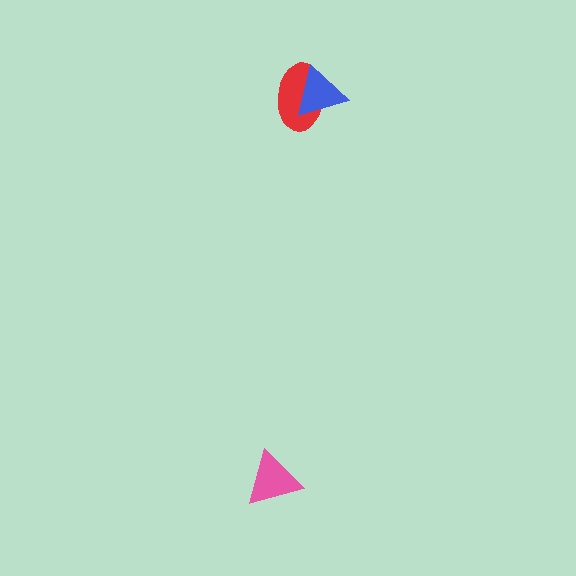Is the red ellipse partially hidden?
Yes, it is partially covered by another shape.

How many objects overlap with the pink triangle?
0 objects overlap with the pink triangle.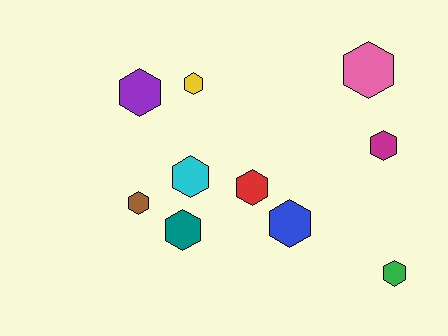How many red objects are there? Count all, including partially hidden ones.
There is 1 red object.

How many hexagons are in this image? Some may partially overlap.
There are 10 hexagons.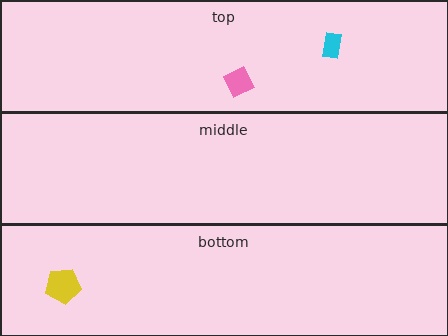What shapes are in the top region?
The pink square, the cyan rectangle.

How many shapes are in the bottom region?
1.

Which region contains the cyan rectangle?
The top region.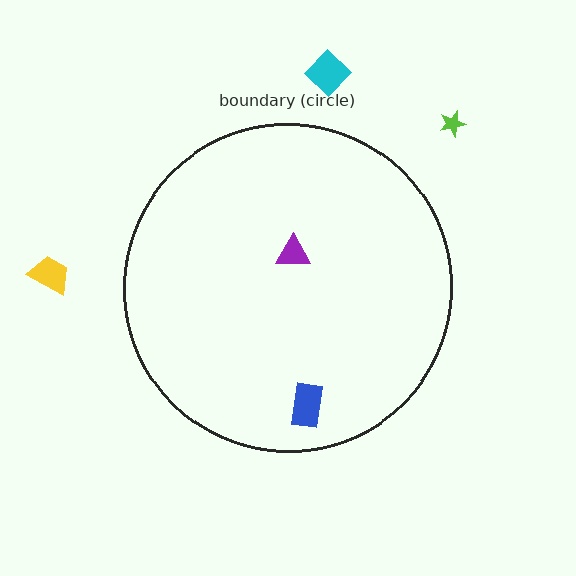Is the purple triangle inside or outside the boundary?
Inside.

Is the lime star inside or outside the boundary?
Outside.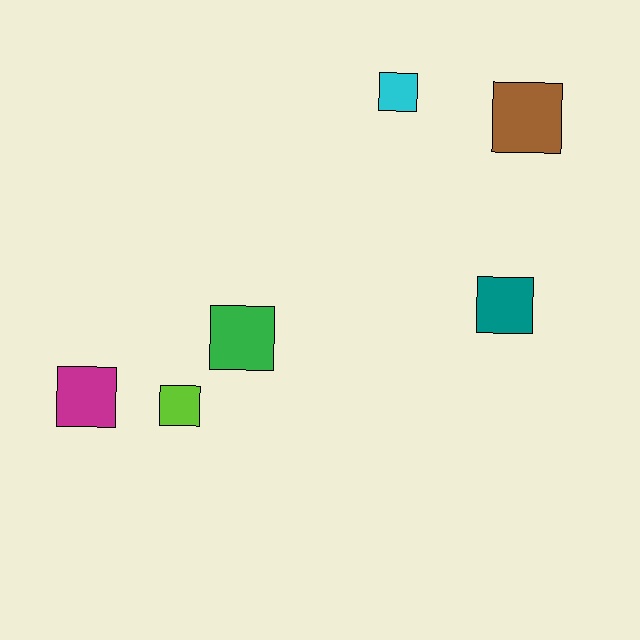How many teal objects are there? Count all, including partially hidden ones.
There is 1 teal object.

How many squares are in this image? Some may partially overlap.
There are 6 squares.